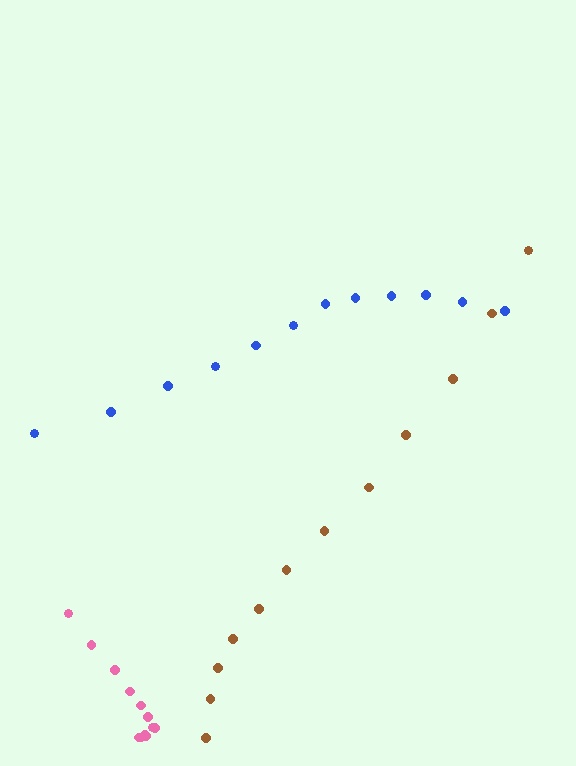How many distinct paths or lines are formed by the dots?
There are 3 distinct paths.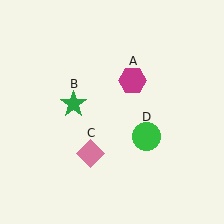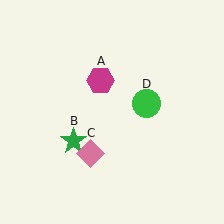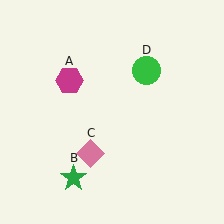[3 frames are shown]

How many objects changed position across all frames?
3 objects changed position: magenta hexagon (object A), green star (object B), green circle (object D).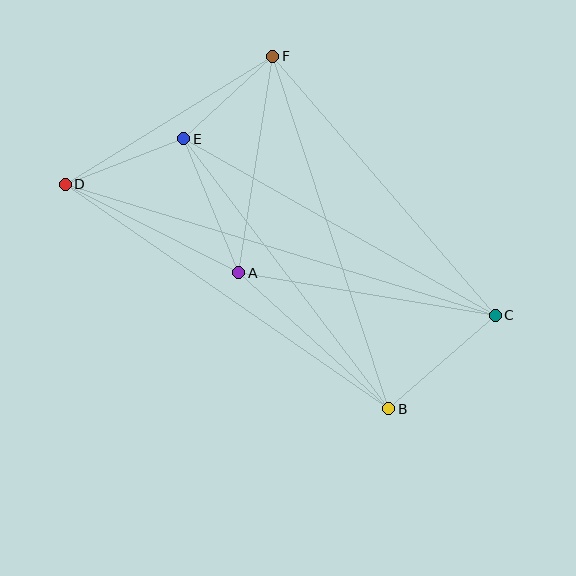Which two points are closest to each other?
Points E and F are closest to each other.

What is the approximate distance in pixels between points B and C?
The distance between B and C is approximately 141 pixels.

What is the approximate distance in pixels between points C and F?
The distance between C and F is approximately 342 pixels.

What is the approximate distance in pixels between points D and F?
The distance between D and F is approximately 244 pixels.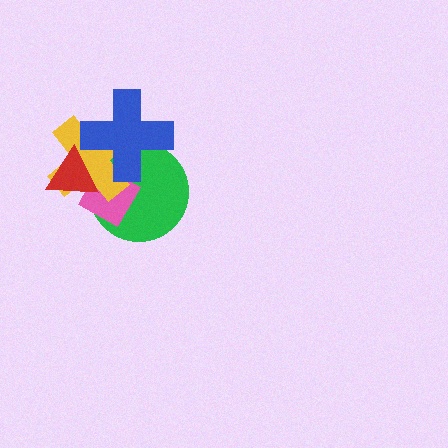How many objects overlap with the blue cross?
4 objects overlap with the blue cross.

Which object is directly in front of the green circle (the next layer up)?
The pink diamond is directly in front of the green circle.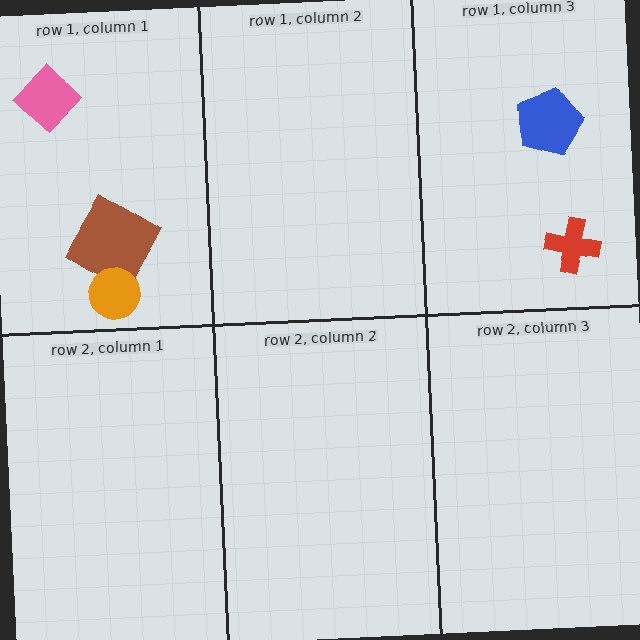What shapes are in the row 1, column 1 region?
The pink diamond, the brown diamond, the orange circle.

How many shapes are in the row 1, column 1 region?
3.